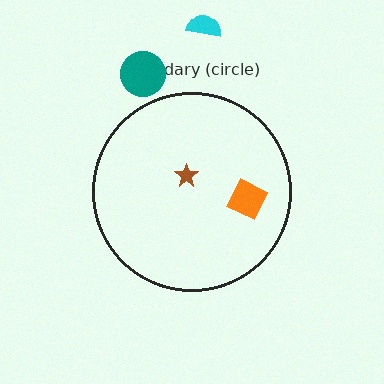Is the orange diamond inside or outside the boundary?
Inside.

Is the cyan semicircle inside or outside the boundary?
Outside.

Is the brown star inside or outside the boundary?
Inside.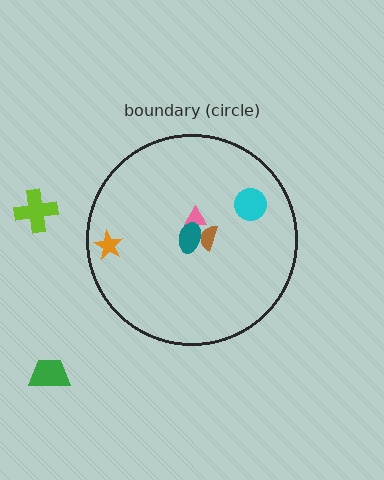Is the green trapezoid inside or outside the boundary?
Outside.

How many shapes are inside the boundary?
5 inside, 2 outside.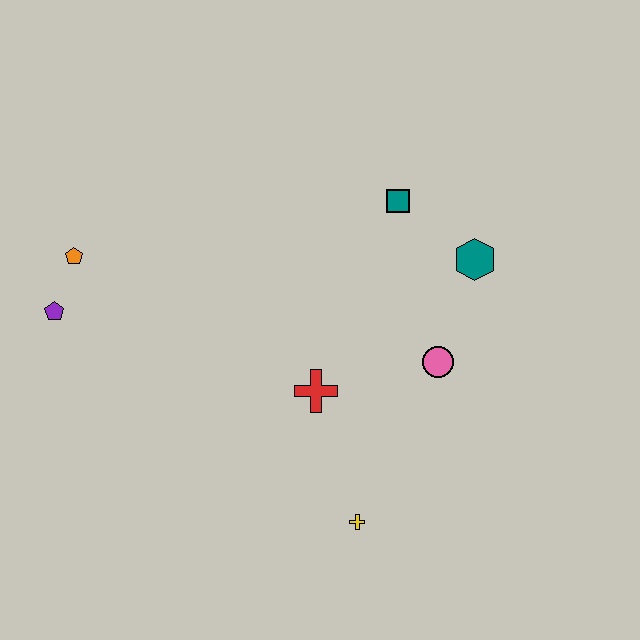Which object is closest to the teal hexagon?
The teal square is closest to the teal hexagon.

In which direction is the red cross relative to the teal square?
The red cross is below the teal square.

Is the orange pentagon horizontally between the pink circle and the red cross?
No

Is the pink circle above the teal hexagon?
No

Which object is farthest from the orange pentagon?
The teal hexagon is farthest from the orange pentagon.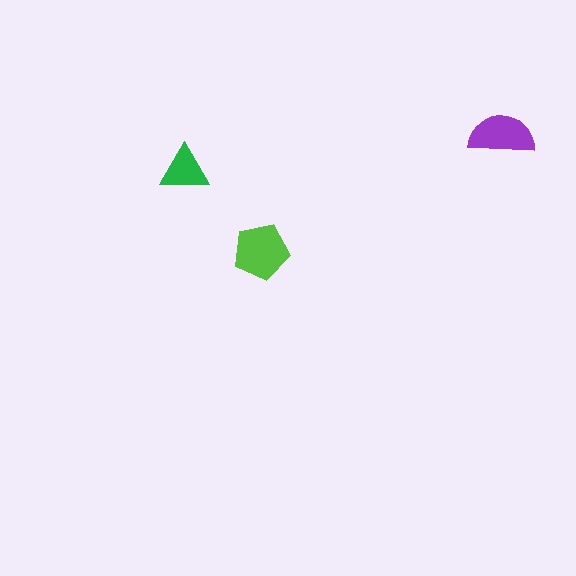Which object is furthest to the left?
The green triangle is leftmost.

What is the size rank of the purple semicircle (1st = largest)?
2nd.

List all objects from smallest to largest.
The green triangle, the purple semicircle, the lime pentagon.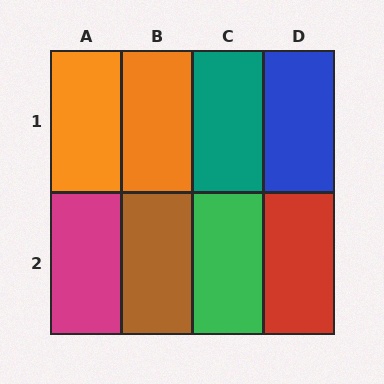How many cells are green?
1 cell is green.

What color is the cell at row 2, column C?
Green.